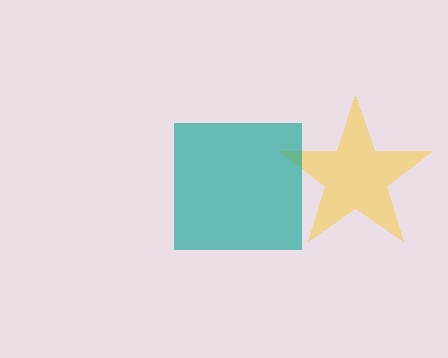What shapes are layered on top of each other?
The layered shapes are: a yellow star, a teal square.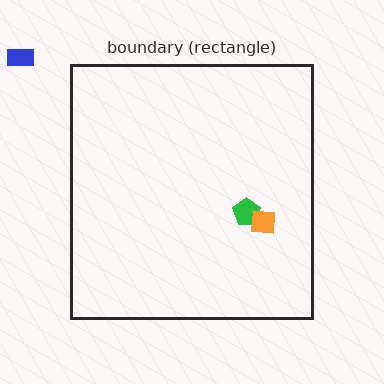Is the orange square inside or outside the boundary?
Inside.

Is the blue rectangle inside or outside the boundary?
Outside.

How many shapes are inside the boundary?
2 inside, 1 outside.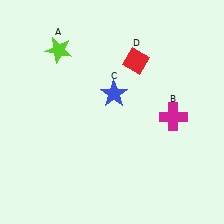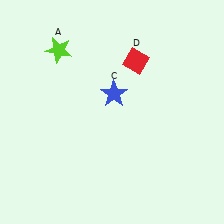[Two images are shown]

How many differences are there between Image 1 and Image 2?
There is 1 difference between the two images.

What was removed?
The magenta cross (B) was removed in Image 2.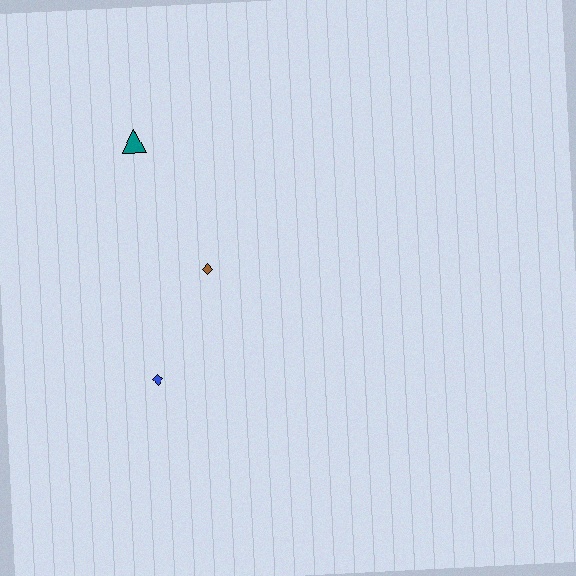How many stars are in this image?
There are no stars.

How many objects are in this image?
There are 3 objects.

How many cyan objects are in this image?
There are no cyan objects.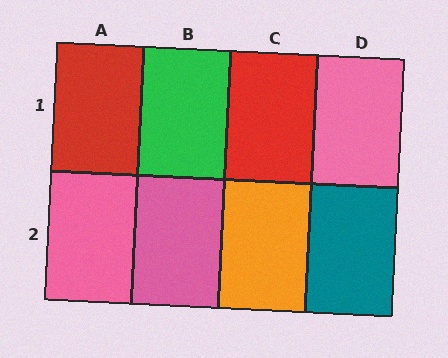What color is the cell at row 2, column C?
Orange.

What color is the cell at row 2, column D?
Teal.